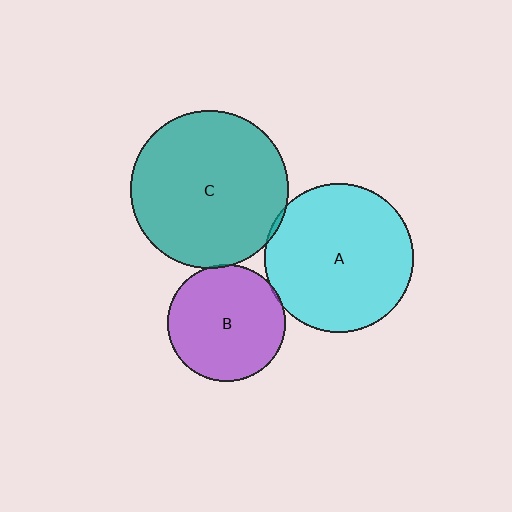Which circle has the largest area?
Circle C (teal).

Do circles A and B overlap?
Yes.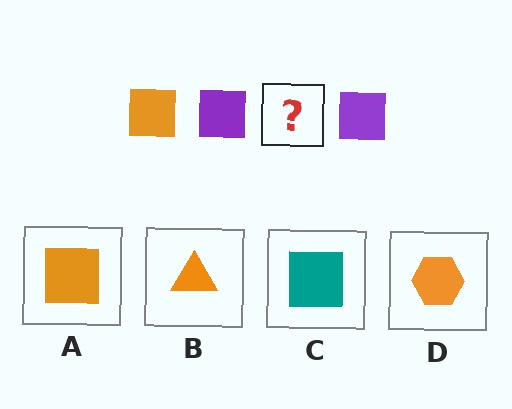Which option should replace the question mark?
Option A.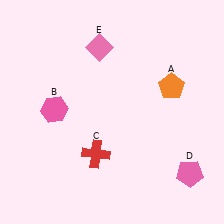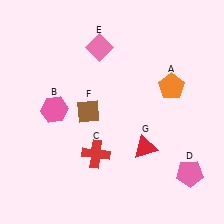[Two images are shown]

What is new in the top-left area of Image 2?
A brown diamond (F) was added in the top-left area of Image 2.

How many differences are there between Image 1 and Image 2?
There are 2 differences between the two images.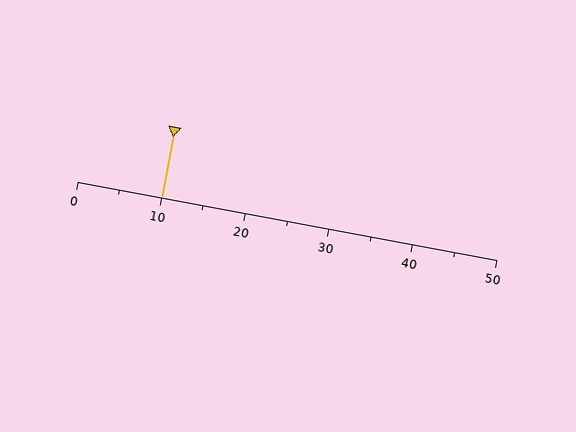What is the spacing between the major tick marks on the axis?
The major ticks are spaced 10 apart.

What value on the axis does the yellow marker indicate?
The marker indicates approximately 10.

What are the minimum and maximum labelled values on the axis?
The axis runs from 0 to 50.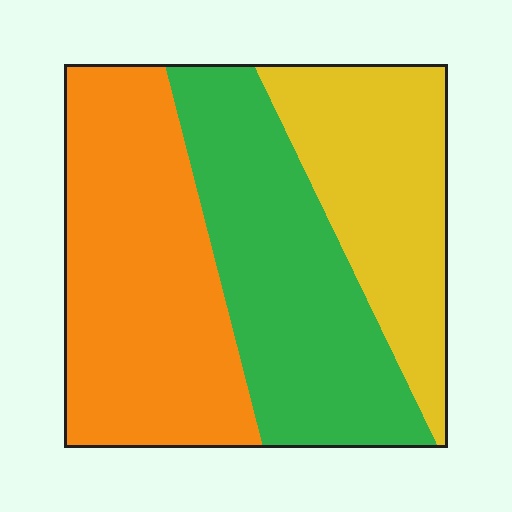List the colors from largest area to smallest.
From largest to smallest: orange, green, yellow.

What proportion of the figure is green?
Green covers roughly 35% of the figure.